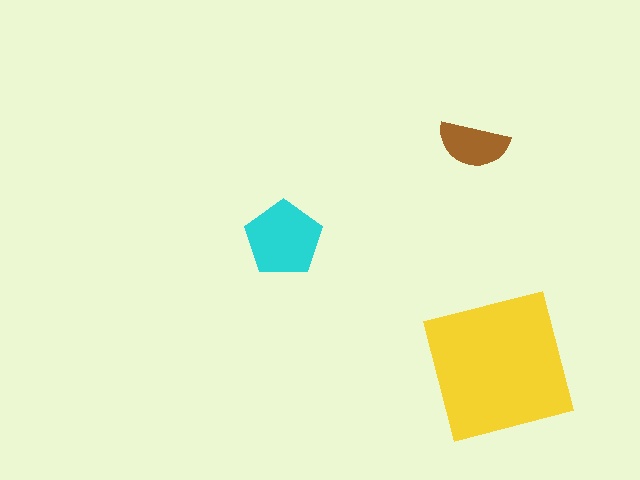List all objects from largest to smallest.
The yellow square, the cyan pentagon, the brown semicircle.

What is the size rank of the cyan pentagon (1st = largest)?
2nd.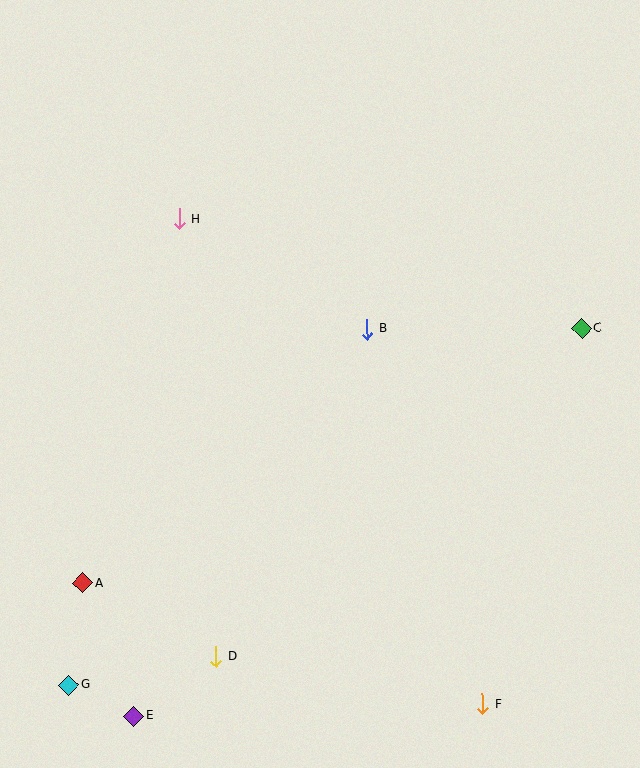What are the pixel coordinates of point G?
Point G is at (69, 685).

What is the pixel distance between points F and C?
The distance between F and C is 389 pixels.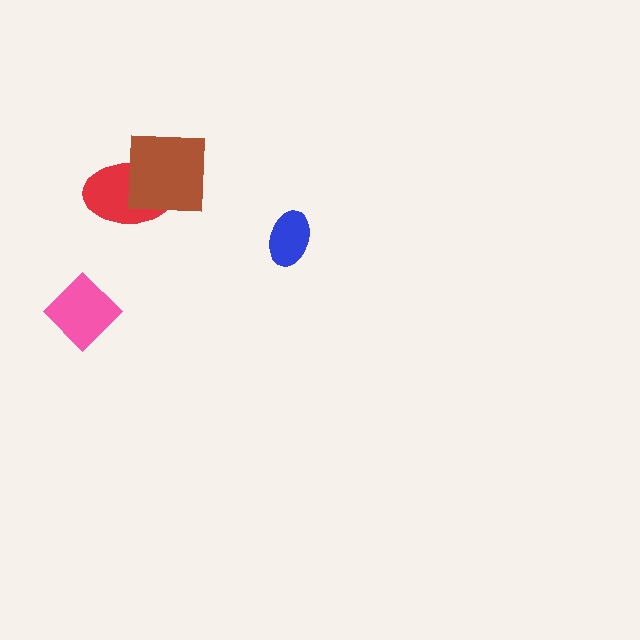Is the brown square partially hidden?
No, no other shape covers it.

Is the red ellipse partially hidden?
Yes, it is partially covered by another shape.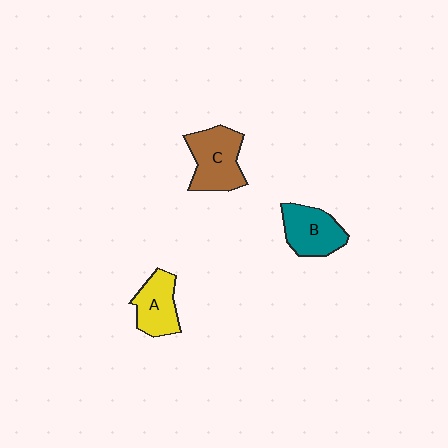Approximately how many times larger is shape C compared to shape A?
Approximately 1.3 times.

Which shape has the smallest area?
Shape A (yellow).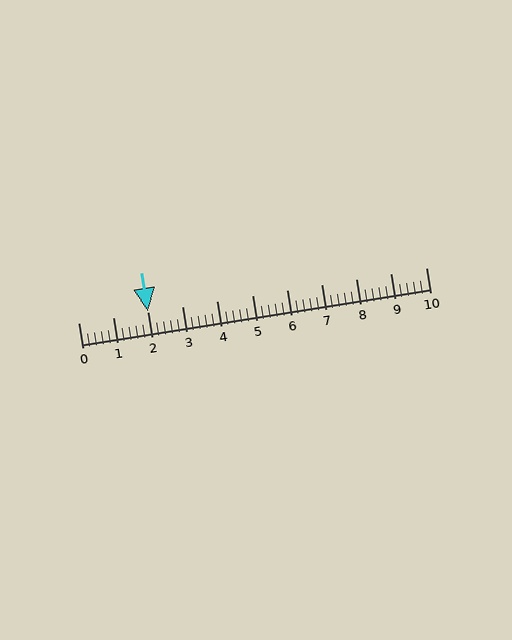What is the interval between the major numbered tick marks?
The major tick marks are spaced 1 units apart.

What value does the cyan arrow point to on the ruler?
The cyan arrow points to approximately 2.0.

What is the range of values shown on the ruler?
The ruler shows values from 0 to 10.